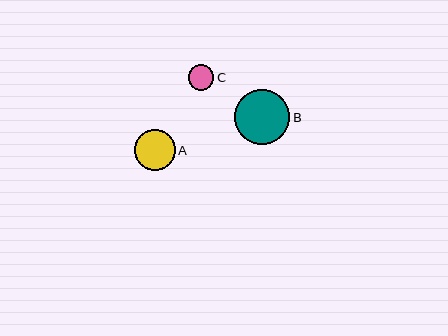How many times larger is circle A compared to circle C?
Circle A is approximately 1.6 times the size of circle C.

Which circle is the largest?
Circle B is the largest with a size of approximately 56 pixels.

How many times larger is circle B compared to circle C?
Circle B is approximately 2.2 times the size of circle C.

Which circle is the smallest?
Circle C is the smallest with a size of approximately 25 pixels.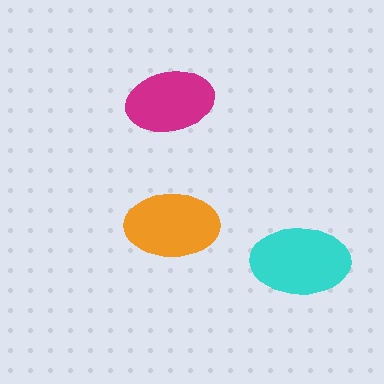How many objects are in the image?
There are 3 objects in the image.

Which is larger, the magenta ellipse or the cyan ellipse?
The cyan one.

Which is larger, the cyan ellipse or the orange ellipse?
The cyan one.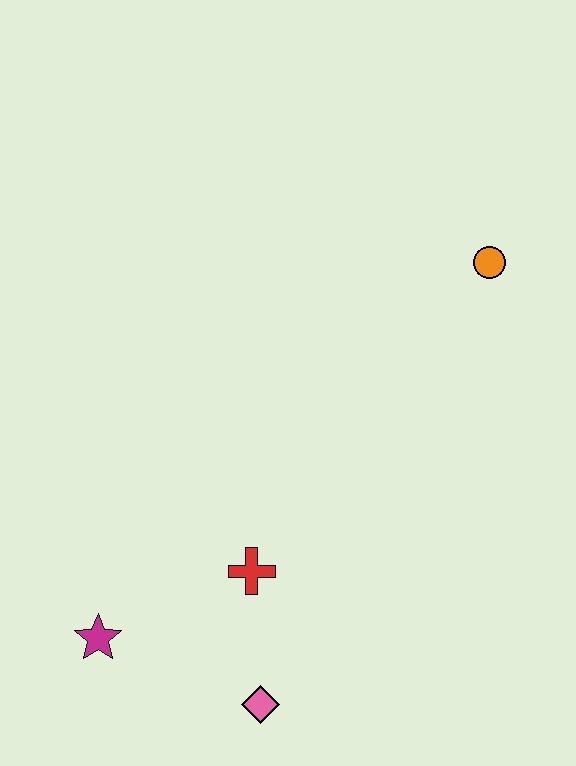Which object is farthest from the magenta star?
The orange circle is farthest from the magenta star.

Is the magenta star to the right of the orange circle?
No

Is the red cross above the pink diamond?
Yes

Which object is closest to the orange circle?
The red cross is closest to the orange circle.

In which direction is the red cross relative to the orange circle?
The red cross is below the orange circle.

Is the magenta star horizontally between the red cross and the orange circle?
No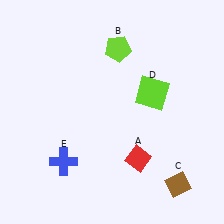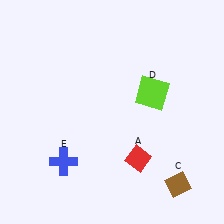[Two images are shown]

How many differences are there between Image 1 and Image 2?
There is 1 difference between the two images.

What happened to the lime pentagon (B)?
The lime pentagon (B) was removed in Image 2. It was in the top-right area of Image 1.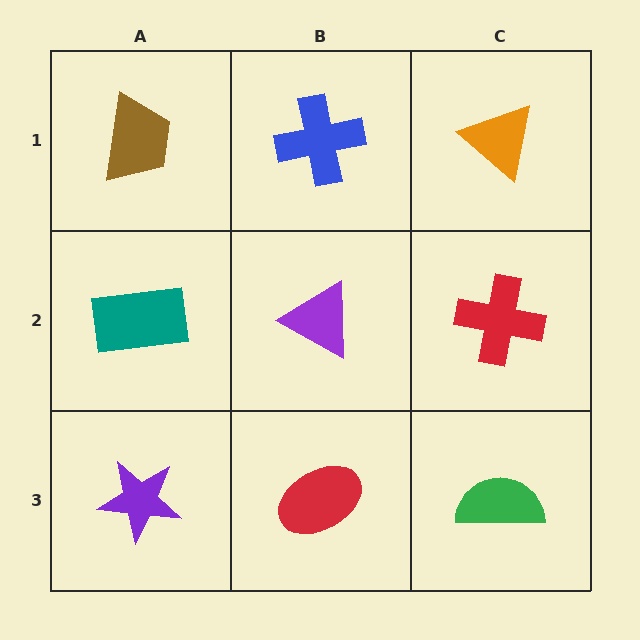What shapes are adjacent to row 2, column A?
A brown trapezoid (row 1, column A), a purple star (row 3, column A), a purple triangle (row 2, column B).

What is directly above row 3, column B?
A purple triangle.